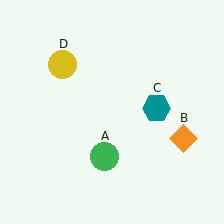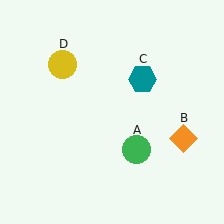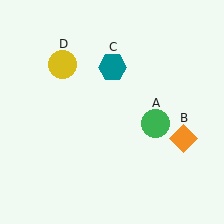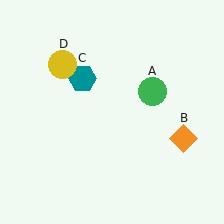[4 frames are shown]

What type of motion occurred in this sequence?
The green circle (object A), teal hexagon (object C) rotated counterclockwise around the center of the scene.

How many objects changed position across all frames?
2 objects changed position: green circle (object A), teal hexagon (object C).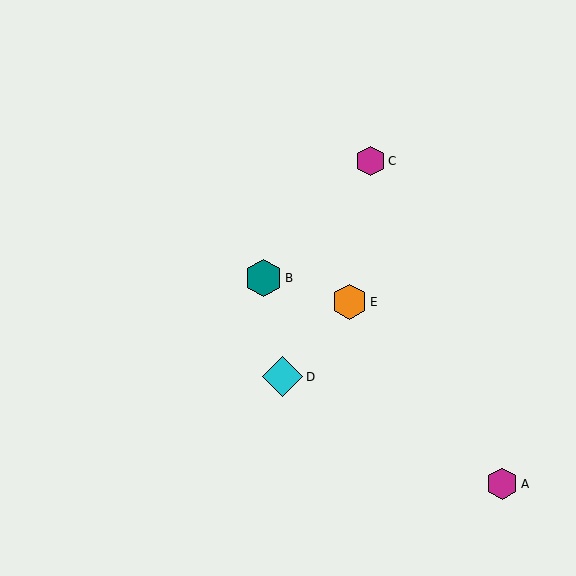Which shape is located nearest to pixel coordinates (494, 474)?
The magenta hexagon (labeled A) at (502, 484) is nearest to that location.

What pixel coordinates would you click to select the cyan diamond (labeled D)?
Click at (283, 377) to select the cyan diamond D.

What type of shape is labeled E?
Shape E is an orange hexagon.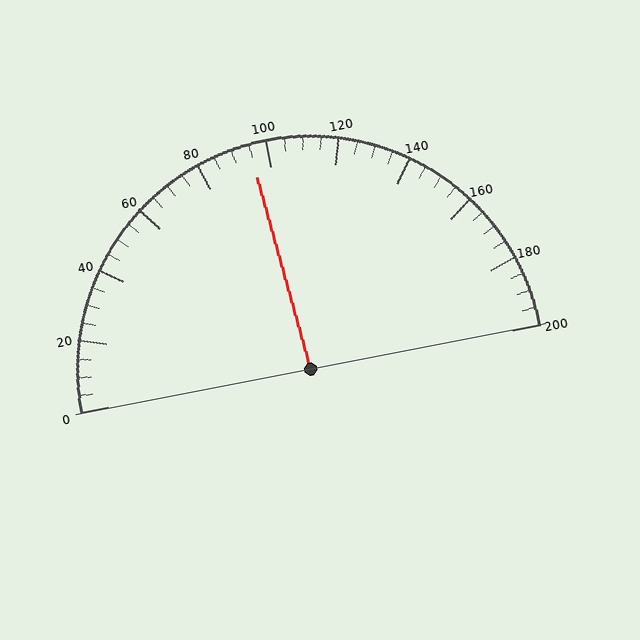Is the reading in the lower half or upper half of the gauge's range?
The reading is in the lower half of the range (0 to 200).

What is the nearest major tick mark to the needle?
The nearest major tick mark is 100.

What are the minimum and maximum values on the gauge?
The gauge ranges from 0 to 200.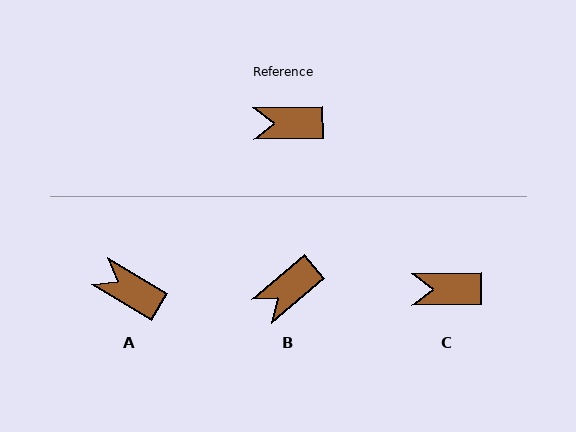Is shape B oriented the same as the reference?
No, it is off by about 40 degrees.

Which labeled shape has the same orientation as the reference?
C.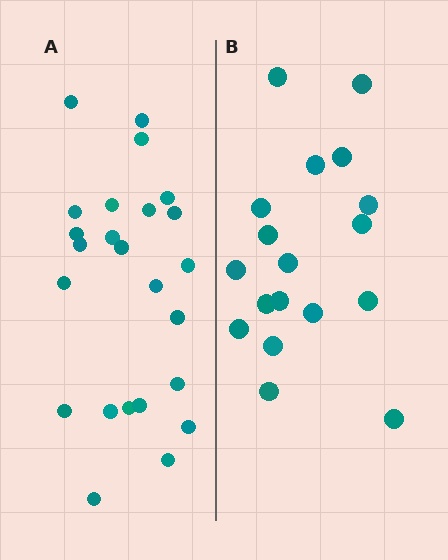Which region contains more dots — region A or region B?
Region A (the left region) has more dots.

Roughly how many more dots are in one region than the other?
Region A has about 6 more dots than region B.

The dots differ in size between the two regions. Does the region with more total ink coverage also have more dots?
No. Region B has more total ink coverage because its dots are larger, but region A actually contains more individual dots. Total area can be misleading — the number of items is what matters here.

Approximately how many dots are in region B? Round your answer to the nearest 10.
About 20 dots. (The exact count is 18, which rounds to 20.)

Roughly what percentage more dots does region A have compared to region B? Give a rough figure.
About 35% more.